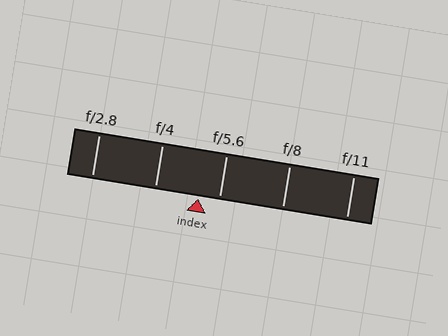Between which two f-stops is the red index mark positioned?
The index mark is between f/4 and f/5.6.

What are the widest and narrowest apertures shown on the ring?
The widest aperture shown is f/2.8 and the narrowest is f/11.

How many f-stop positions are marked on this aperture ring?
There are 5 f-stop positions marked.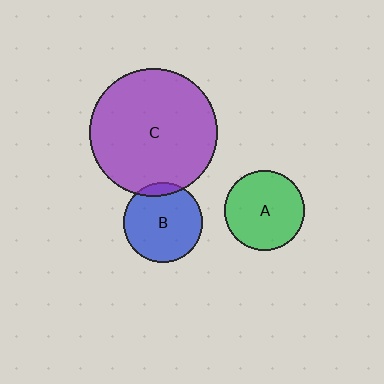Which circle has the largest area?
Circle C (purple).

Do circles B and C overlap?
Yes.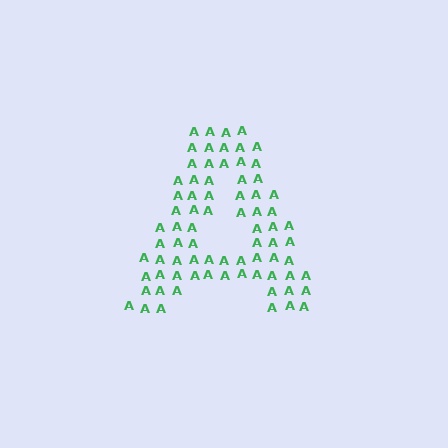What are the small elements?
The small elements are letter A's.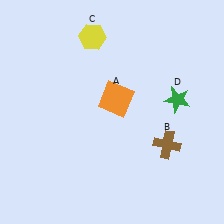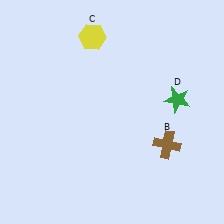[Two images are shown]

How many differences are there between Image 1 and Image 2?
There is 1 difference between the two images.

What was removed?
The orange square (A) was removed in Image 2.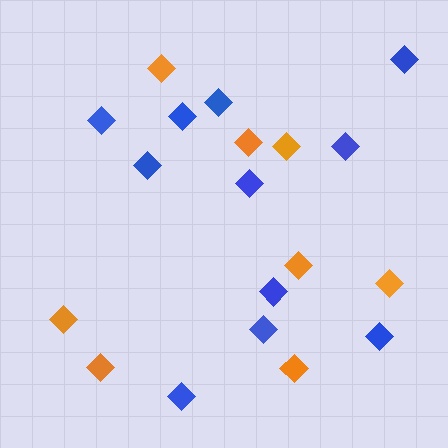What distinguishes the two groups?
There are 2 groups: one group of orange diamonds (8) and one group of blue diamonds (11).